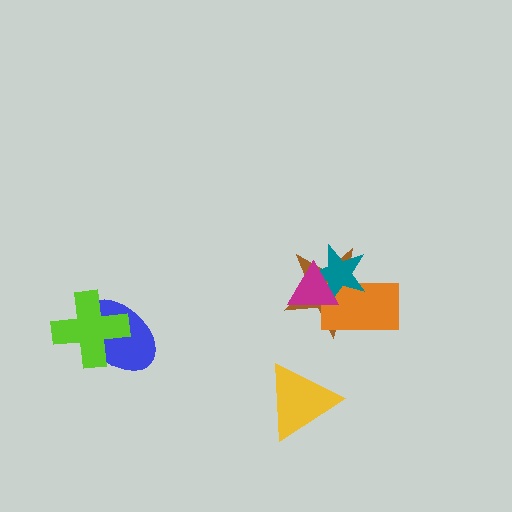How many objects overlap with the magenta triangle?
3 objects overlap with the magenta triangle.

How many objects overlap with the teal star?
3 objects overlap with the teal star.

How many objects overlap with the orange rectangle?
3 objects overlap with the orange rectangle.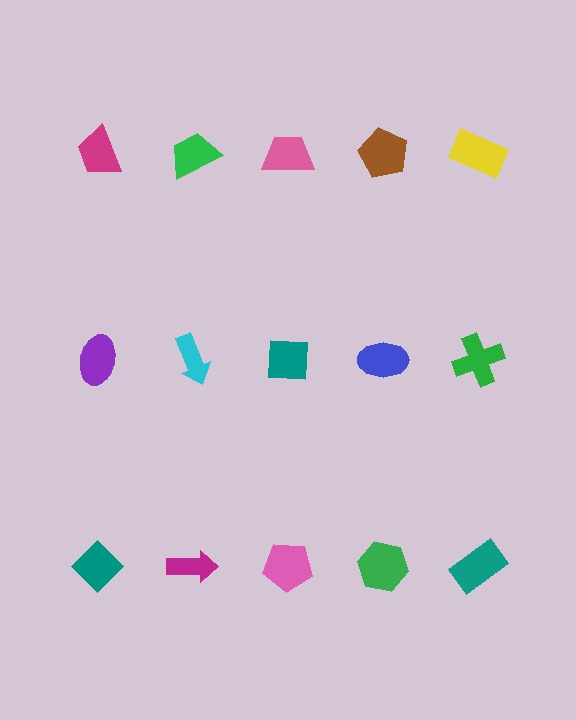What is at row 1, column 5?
A yellow rectangle.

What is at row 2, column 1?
A purple ellipse.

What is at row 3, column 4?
A green hexagon.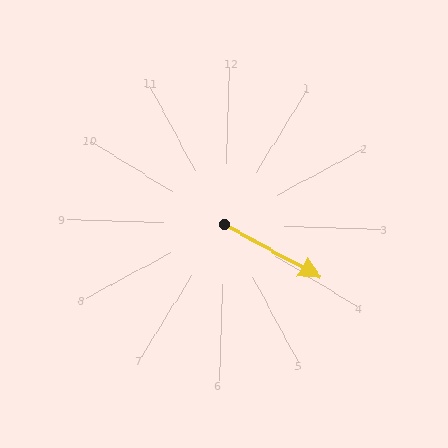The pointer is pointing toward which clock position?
Roughly 4 o'clock.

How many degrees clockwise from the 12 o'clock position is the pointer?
Approximately 117 degrees.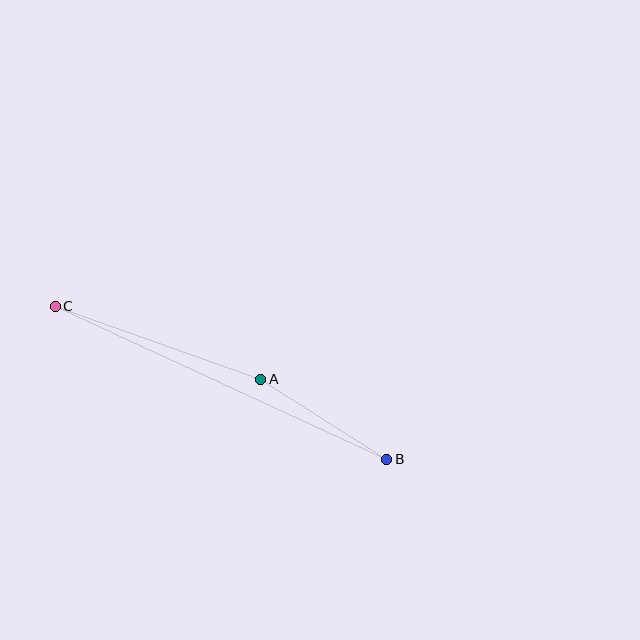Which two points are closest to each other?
Points A and B are closest to each other.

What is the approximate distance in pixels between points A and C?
The distance between A and C is approximately 218 pixels.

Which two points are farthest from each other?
Points B and C are farthest from each other.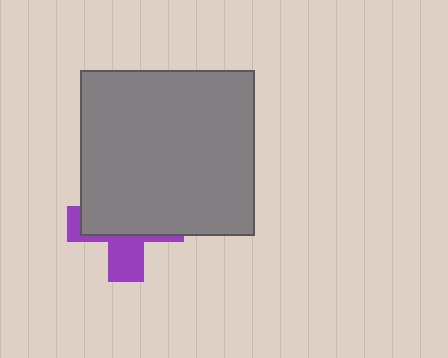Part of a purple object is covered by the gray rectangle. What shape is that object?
It is a cross.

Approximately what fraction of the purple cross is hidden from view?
Roughly 65% of the purple cross is hidden behind the gray rectangle.